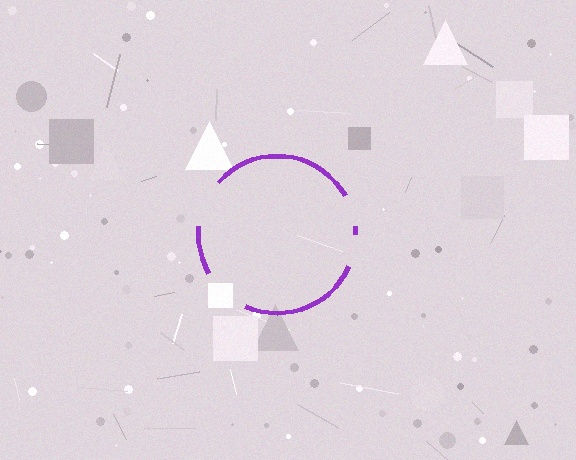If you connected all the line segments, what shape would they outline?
They would outline a circle.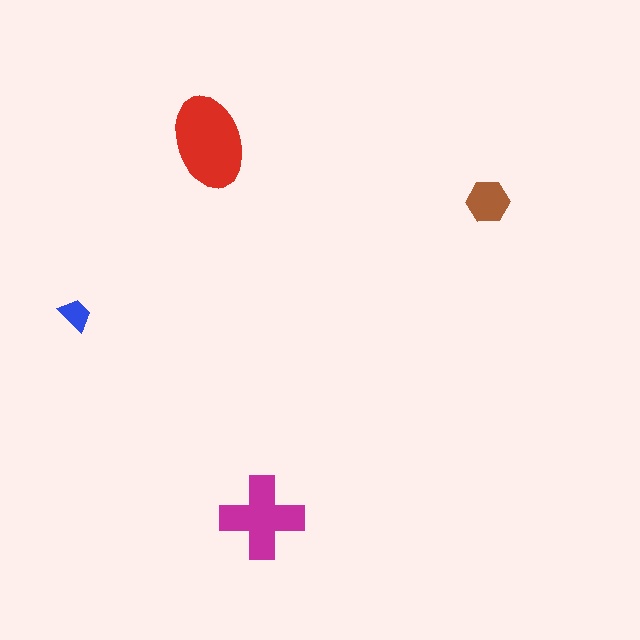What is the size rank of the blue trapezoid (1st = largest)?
4th.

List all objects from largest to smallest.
The red ellipse, the magenta cross, the brown hexagon, the blue trapezoid.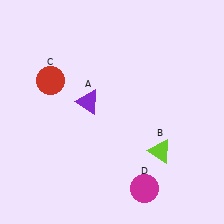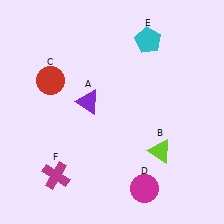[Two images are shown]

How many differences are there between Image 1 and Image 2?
There are 2 differences between the two images.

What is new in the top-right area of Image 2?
A cyan pentagon (E) was added in the top-right area of Image 2.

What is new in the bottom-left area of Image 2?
A magenta cross (F) was added in the bottom-left area of Image 2.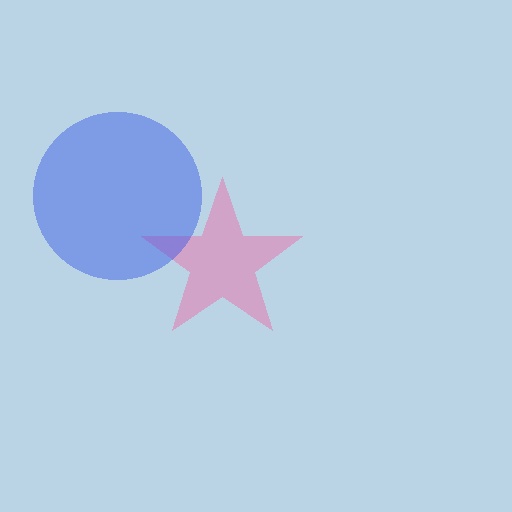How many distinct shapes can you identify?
There are 2 distinct shapes: a pink star, a blue circle.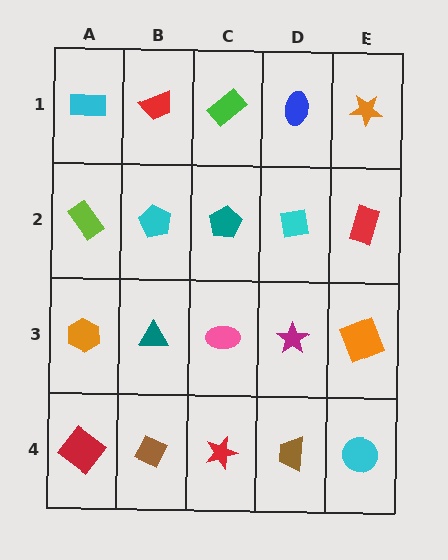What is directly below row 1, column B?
A cyan pentagon.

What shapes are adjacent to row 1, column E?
A red rectangle (row 2, column E), a blue ellipse (row 1, column D).